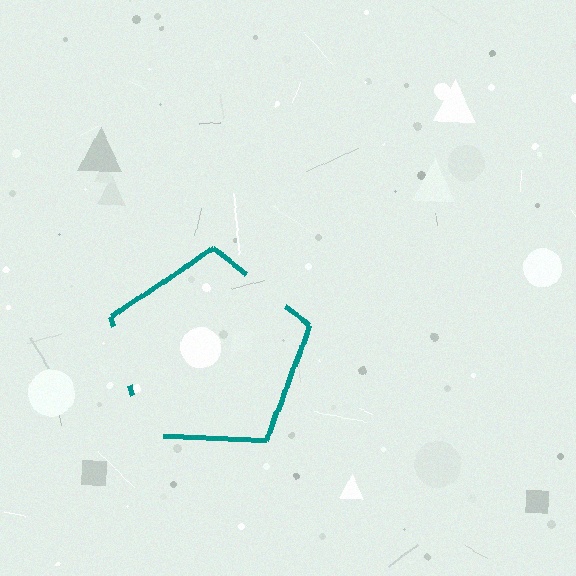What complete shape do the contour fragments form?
The contour fragments form a pentagon.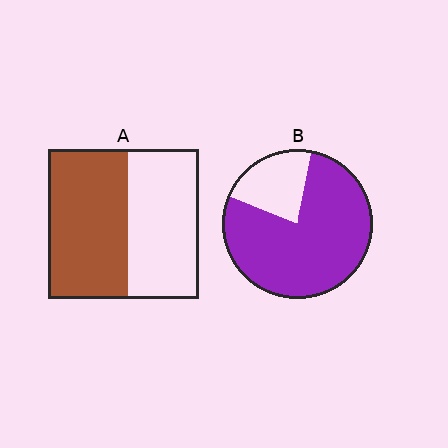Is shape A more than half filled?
Roughly half.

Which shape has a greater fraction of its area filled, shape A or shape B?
Shape B.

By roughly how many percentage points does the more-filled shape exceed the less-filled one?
By roughly 25 percentage points (B over A).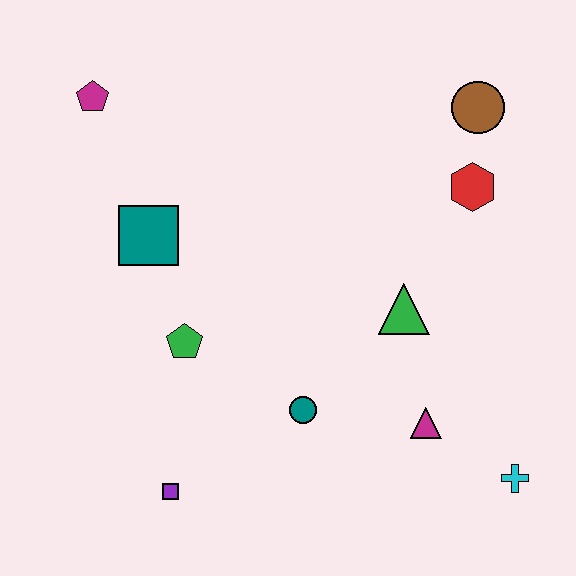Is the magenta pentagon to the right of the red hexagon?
No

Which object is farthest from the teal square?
The cyan cross is farthest from the teal square.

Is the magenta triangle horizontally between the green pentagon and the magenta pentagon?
No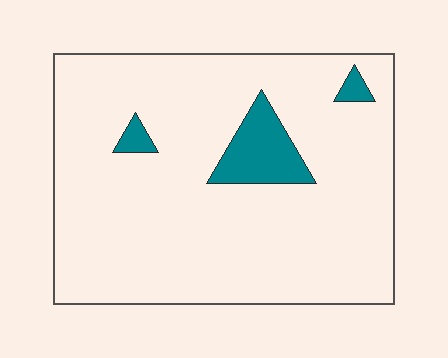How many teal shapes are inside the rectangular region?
3.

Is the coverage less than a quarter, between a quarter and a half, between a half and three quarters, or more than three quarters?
Less than a quarter.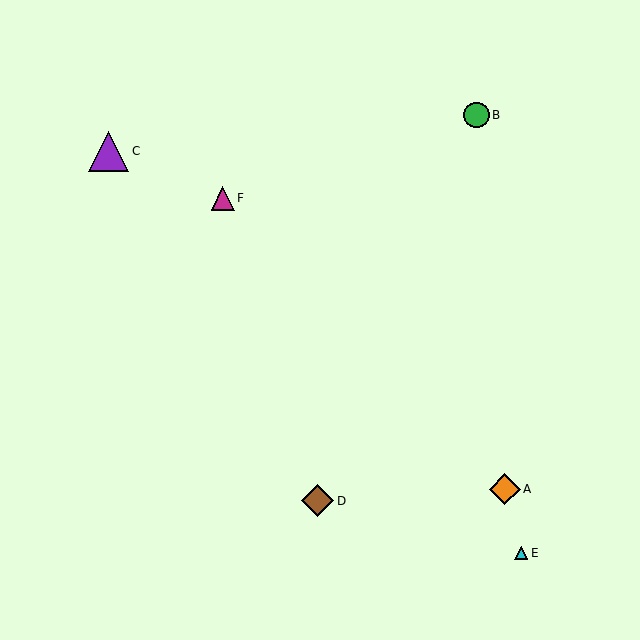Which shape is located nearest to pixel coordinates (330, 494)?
The brown diamond (labeled D) at (317, 501) is nearest to that location.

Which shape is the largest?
The purple triangle (labeled C) is the largest.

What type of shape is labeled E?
Shape E is a cyan triangle.